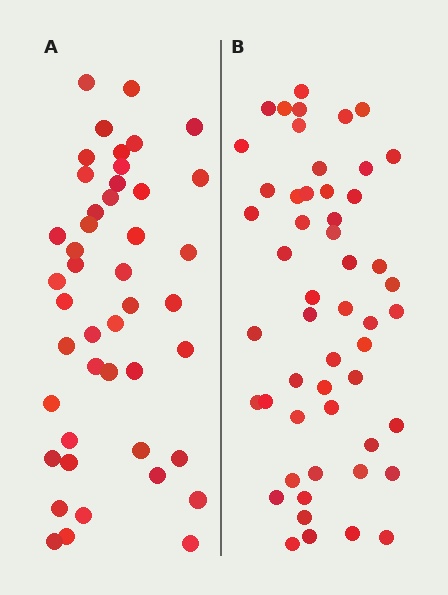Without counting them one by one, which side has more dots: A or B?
Region B (the right region) has more dots.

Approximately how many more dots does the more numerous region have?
Region B has roughly 8 or so more dots than region A.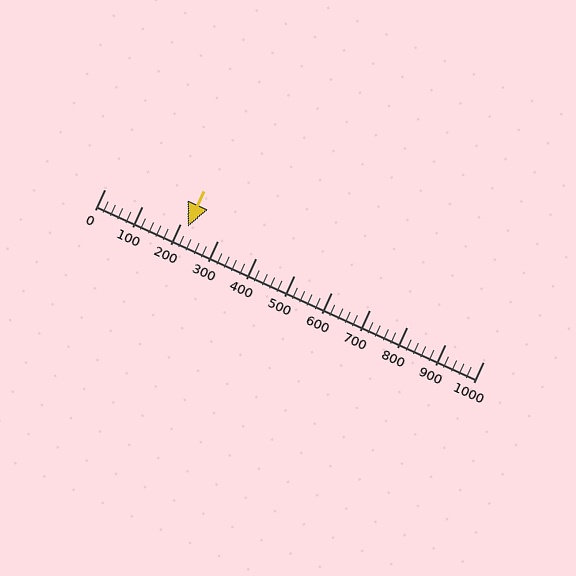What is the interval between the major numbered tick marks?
The major tick marks are spaced 100 units apart.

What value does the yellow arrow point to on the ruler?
The yellow arrow points to approximately 220.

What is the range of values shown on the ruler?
The ruler shows values from 0 to 1000.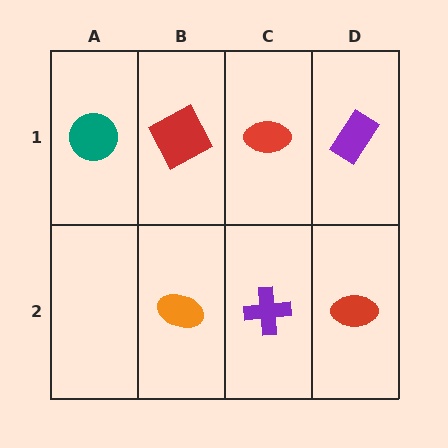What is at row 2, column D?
A red ellipse.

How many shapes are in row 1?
4 shapes.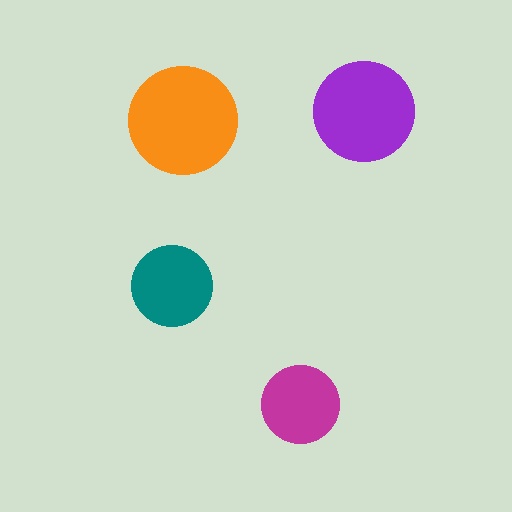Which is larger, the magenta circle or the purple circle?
The purple one.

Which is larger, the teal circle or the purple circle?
The purple one.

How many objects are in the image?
There are 4 objects in the image.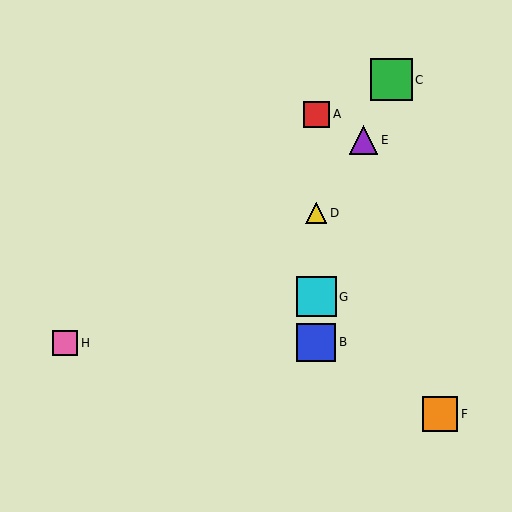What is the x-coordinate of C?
Object C is at x≈391.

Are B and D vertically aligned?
Yes, both are at x≈316.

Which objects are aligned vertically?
Objects A, B, D, G are aligned vertically.